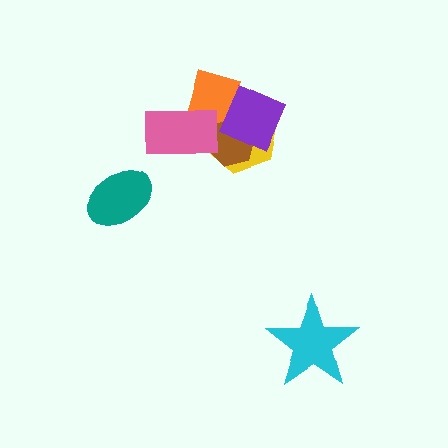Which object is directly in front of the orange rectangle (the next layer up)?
The brown hexagon is directly in front of the orange rectangle.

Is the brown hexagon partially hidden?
Yes, it is partially covered by another shape.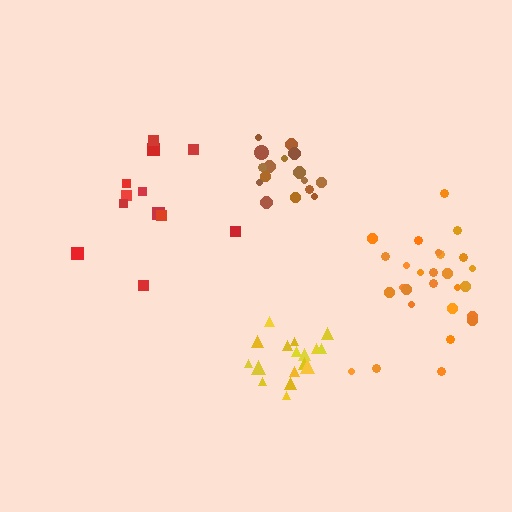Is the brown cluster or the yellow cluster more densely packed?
Yellow.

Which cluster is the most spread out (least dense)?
Red.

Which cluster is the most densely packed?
Yellow.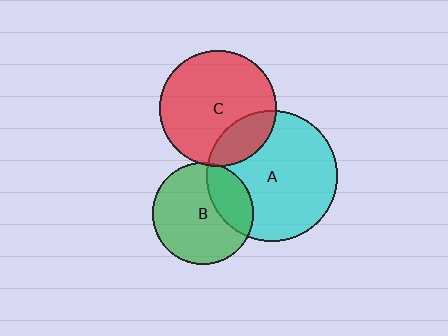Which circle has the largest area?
Circle A (cyan).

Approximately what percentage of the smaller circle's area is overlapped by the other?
Approximately 5%.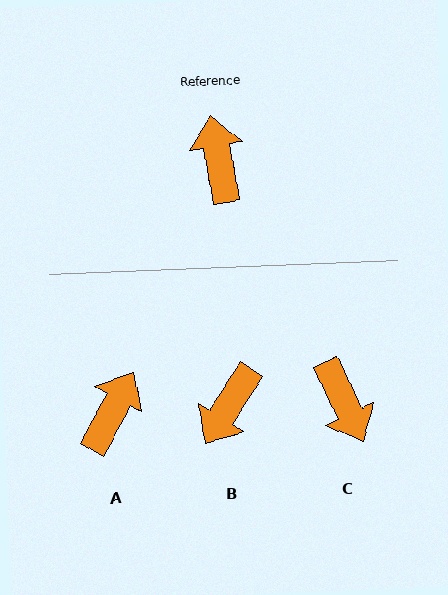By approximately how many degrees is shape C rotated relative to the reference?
Approximately 165 degrees clockwise.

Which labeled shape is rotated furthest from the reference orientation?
C, about 165 degrees away.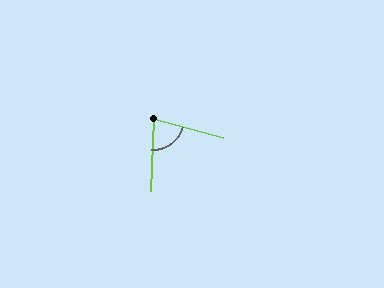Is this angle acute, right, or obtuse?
It is acute.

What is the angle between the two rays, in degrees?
Approximately 77 degrees.